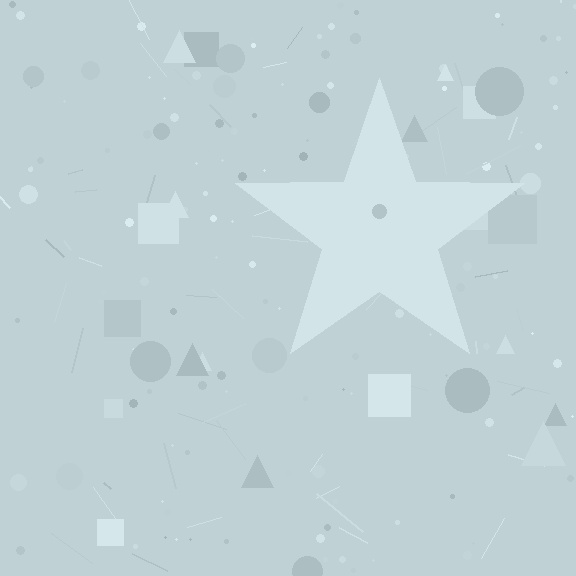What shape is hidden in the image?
A star is hidden in the image.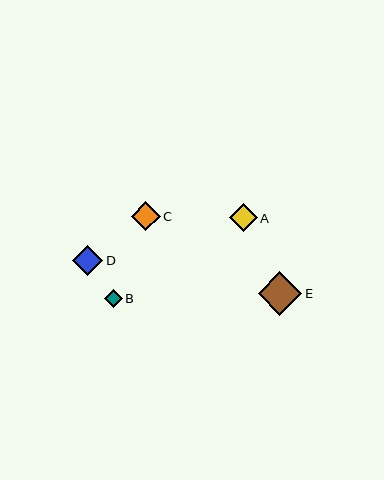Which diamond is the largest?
Diamond E is the largest with a size of approximately 44 pixels.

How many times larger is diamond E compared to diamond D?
Diamond E is approximately 1.5 times the size of diamond D.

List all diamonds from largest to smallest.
From largest to smallest: E, D, C, A, B.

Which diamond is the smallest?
Diamond B is the smallest with a size of approximately 18 pixels.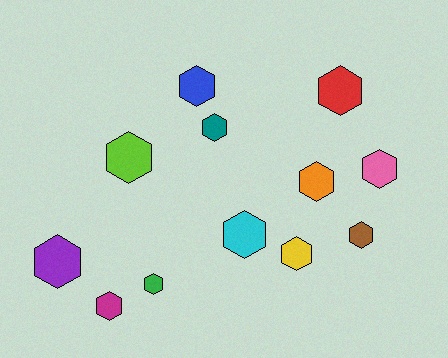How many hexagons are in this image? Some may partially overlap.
There are 12 hexagons.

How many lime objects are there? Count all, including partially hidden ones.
There is 1 lime object.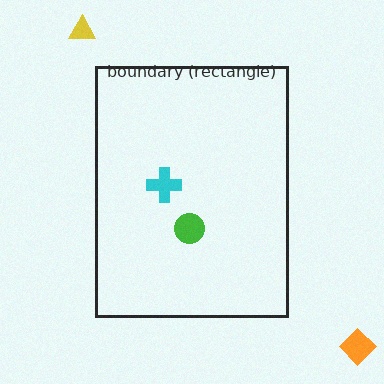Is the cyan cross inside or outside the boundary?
Inside.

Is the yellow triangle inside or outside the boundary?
Outside.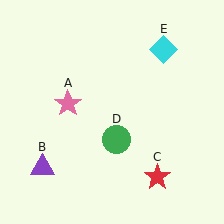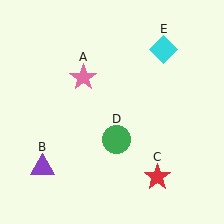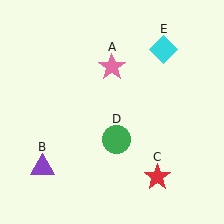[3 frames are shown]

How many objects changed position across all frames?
1 object changed position: pink star (object A).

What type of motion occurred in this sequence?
The pink star (object A) rotated clockwise around the center of the scene.